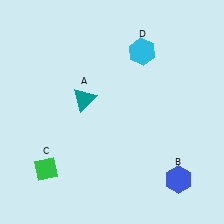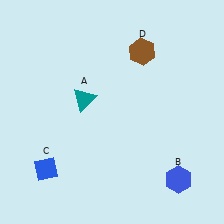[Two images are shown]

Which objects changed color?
C changed from green to blue. D changed from cyan to brown.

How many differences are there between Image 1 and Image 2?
There are 2 differences between the two images.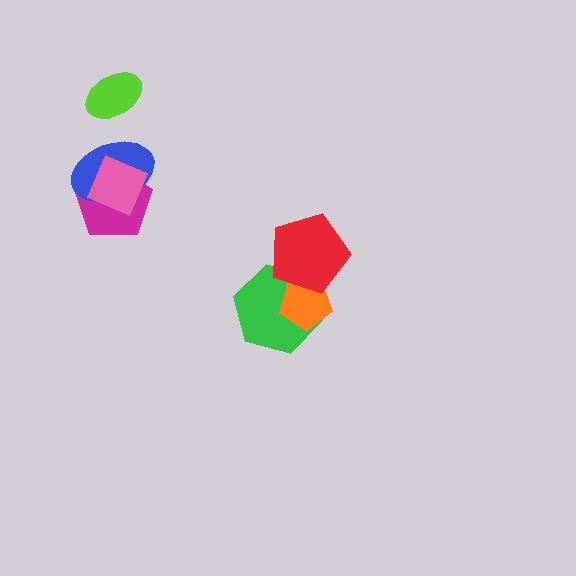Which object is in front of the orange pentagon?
The red pentagon is in front of the orange pentagon.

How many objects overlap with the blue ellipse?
2 objects overlap with the blue ellipse.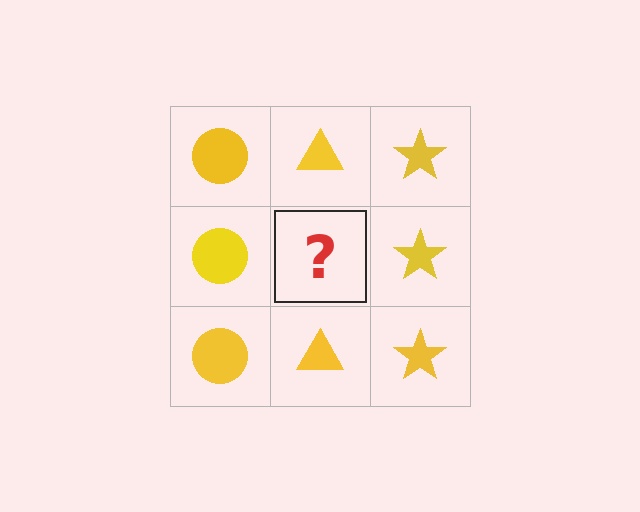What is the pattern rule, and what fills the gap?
The rule is that each column has a consistent shape. The gap should be filled with a yellow triangle.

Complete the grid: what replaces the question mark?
The question mark should be replaced with a yellow triangle.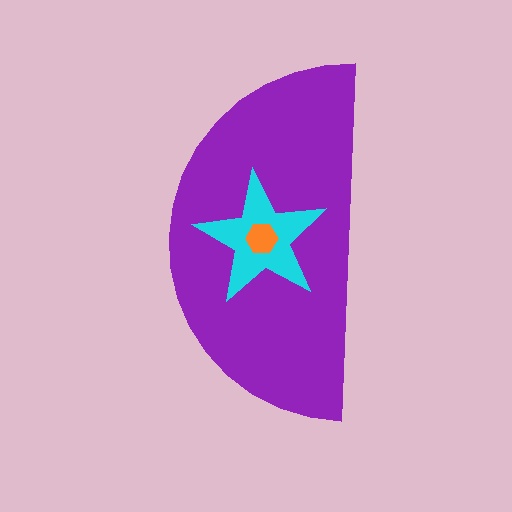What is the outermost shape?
The purple semicircle.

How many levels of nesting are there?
3.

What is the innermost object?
The orange hexagon.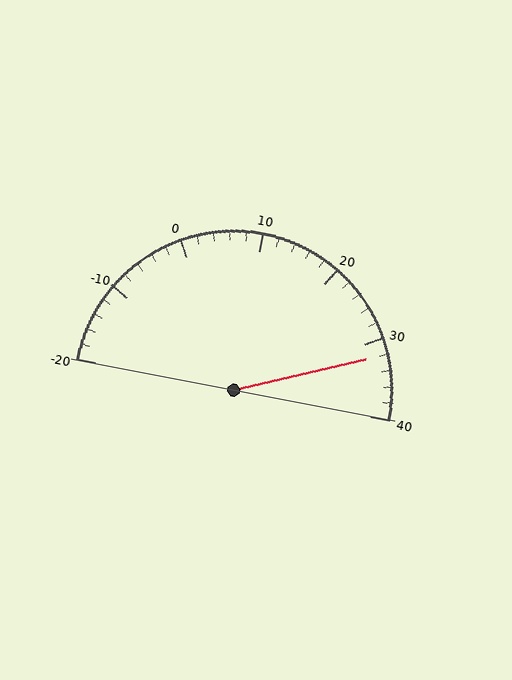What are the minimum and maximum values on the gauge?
The gauge ranges from -20 to 40.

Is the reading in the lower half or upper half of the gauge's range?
The reading is in the upper half of the range (-20 to 40).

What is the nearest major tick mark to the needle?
The nearest major tick mark is 30.